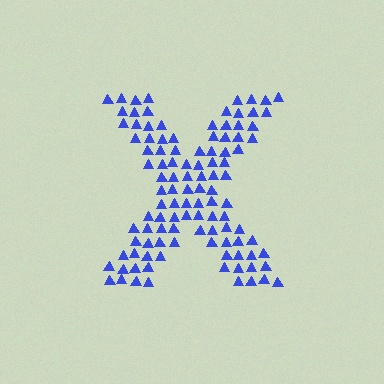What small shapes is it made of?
It is made of small triangles.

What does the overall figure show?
The overall figure shows the letter X.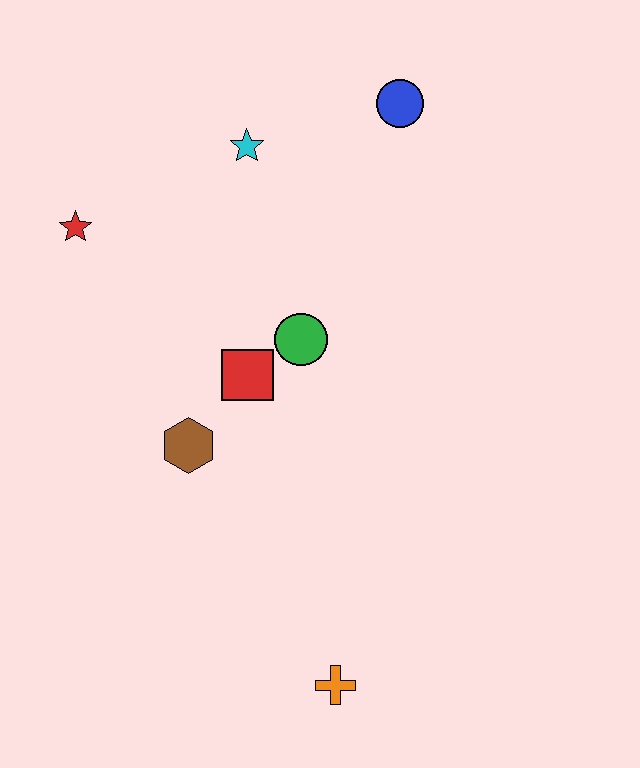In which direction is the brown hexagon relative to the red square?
The brown hexagon is below the red square.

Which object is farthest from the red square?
The orange cross is farthest from the red square.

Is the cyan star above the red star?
Yes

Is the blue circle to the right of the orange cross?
Yes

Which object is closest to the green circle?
The red square is closest to the green circle.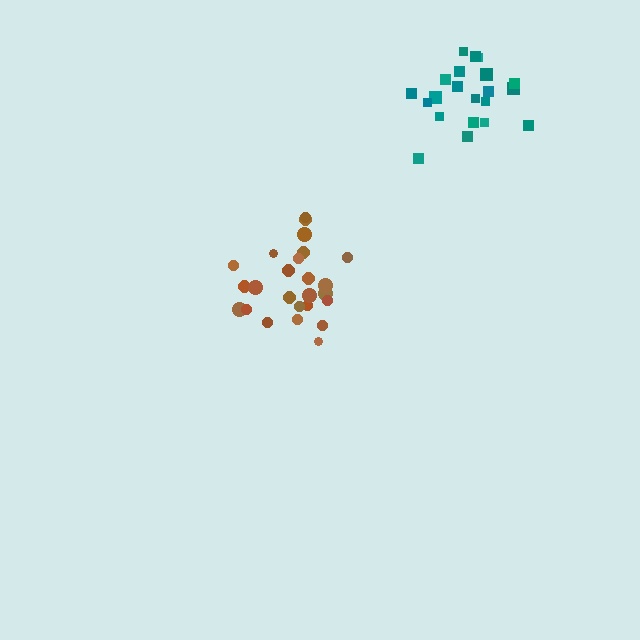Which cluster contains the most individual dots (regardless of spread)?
Brown (25).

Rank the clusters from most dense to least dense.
teal, brown.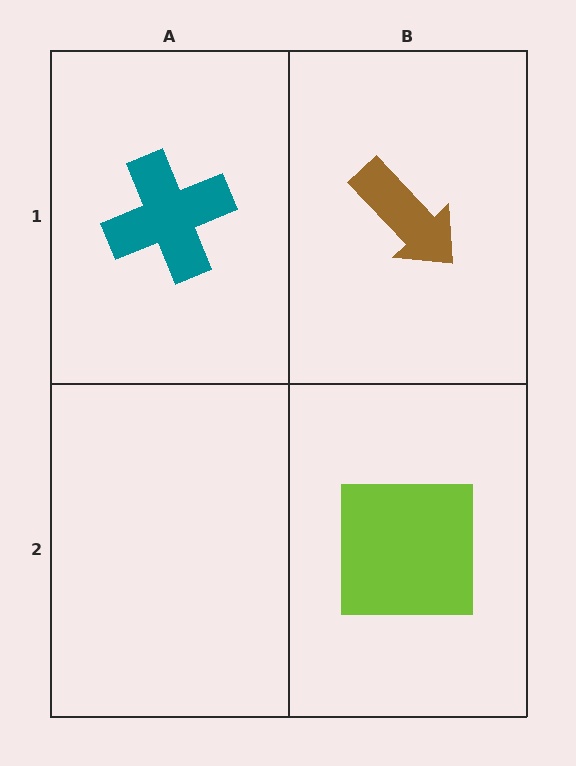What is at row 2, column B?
A lime square.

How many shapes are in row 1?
2 shapes.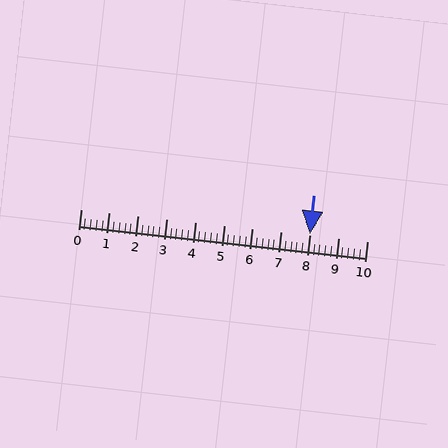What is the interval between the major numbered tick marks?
The major tick marks are spaced 1 units apart.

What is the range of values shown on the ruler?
The ruler shows values from 0 to 10.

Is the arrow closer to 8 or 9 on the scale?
The arrow is closer to 8.